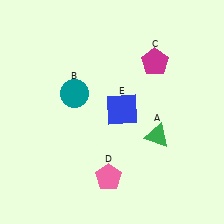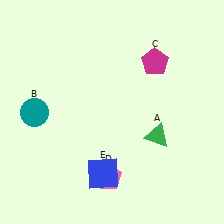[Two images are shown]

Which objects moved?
The objects that moved are: the teal circle (B), the blue square (E).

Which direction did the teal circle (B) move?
The teal circle (B) moved left.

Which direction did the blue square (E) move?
The blue square (E) moved down.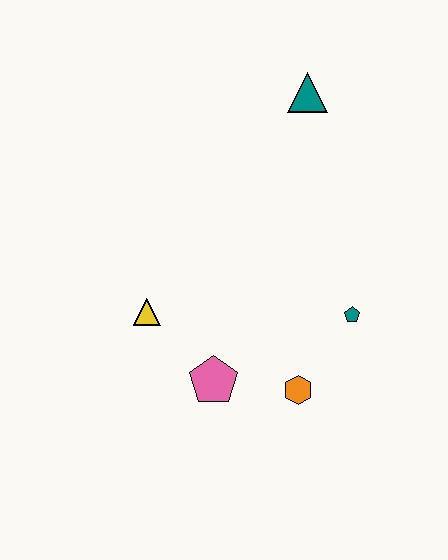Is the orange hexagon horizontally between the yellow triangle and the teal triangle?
Yes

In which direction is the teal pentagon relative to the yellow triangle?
The teal pentagon is to the right of the yellow triangle.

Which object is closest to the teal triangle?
The teal pentagon is closest to the teal triangle.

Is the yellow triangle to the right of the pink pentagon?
No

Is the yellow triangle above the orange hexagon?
Yes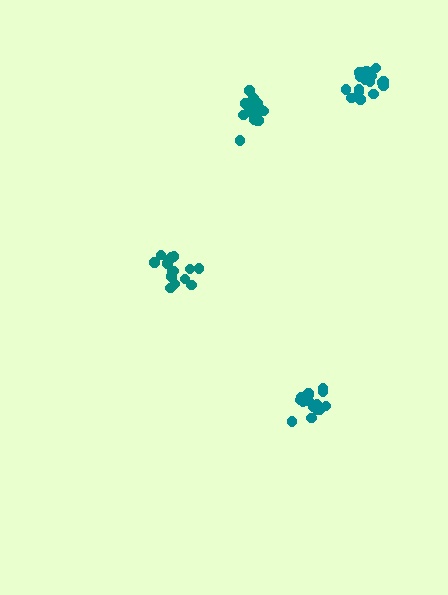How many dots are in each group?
Group 1: 15 dots, Group 2: 16 dots, Group 3: 18 dots, Group 4: 21 dots (70 total).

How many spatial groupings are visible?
There are 4 spatial groupings.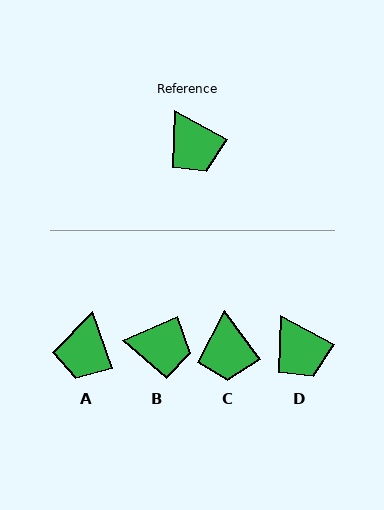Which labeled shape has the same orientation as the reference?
D.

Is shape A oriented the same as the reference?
No, it is off by about 42 degrees.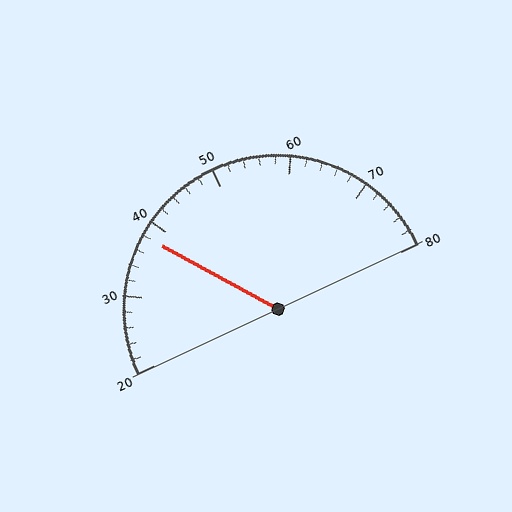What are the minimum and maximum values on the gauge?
The gauge ranges from 20 to 80.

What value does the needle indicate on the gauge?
The needle indicates approximately 38.